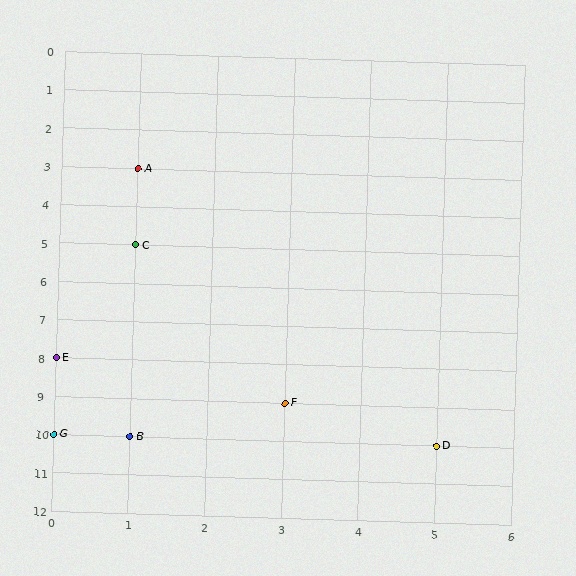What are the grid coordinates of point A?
Point A is at grid coordinates (1, 3).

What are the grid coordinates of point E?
Point E is at grid coordinates (0, 8).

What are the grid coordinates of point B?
Point B is at grid coordinates (1, 10).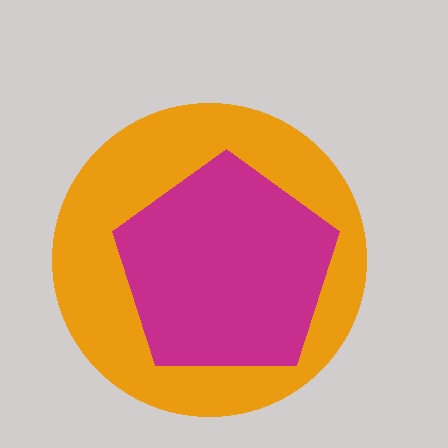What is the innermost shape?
The magenta pentagon.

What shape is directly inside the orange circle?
The magenta pentagon.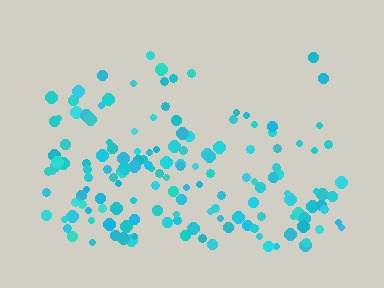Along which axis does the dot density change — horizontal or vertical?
Vertical.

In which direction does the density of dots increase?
From top to bottom, with the bottom side densest.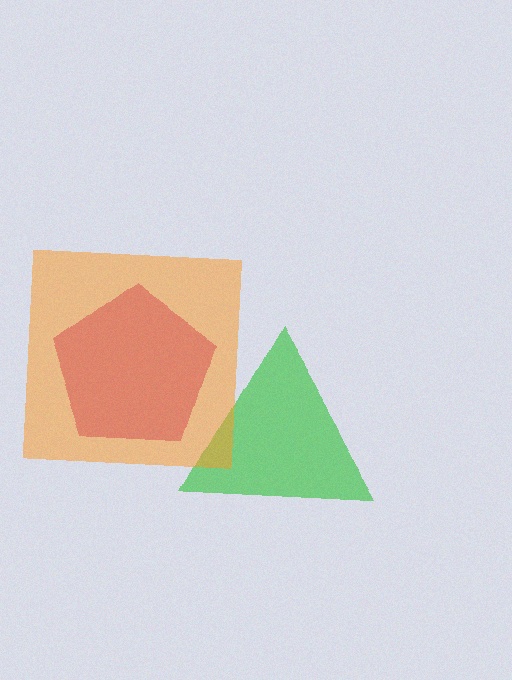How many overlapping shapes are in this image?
There are 3 overlapping shapes in the image.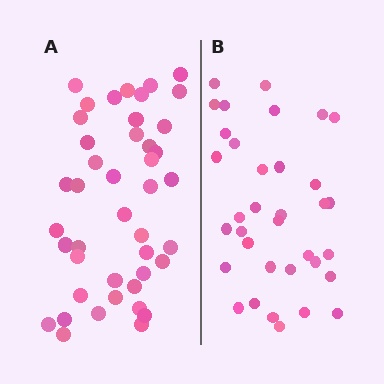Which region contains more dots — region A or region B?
Region A (the left region) has more dots.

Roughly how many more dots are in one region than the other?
Region A has roughly 8 or so more dots than region B.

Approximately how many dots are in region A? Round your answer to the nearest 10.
About 40 dots. (The exact count is 43, which rounds to 40.)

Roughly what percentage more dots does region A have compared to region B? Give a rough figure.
About 25% more.